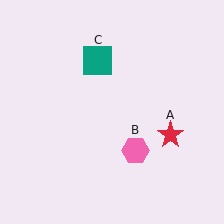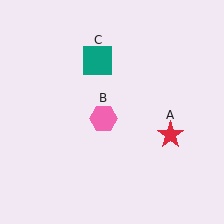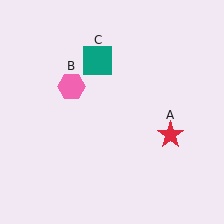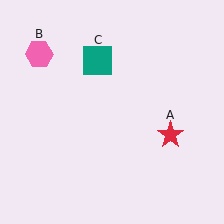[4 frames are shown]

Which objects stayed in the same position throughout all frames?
Red star (object A) and teal square (object C) remained stationary.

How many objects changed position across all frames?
1 object changed position: pink hexagon (object B).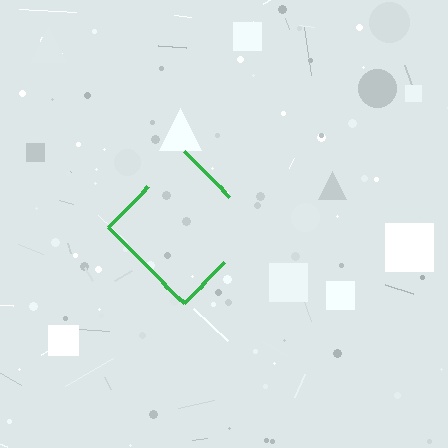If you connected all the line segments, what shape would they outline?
They would outline a diamond.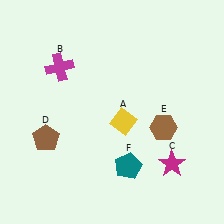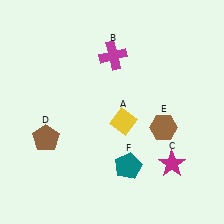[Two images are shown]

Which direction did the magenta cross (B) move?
The magenta cross (B) moved right.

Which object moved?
The magenta cross (B) moved right.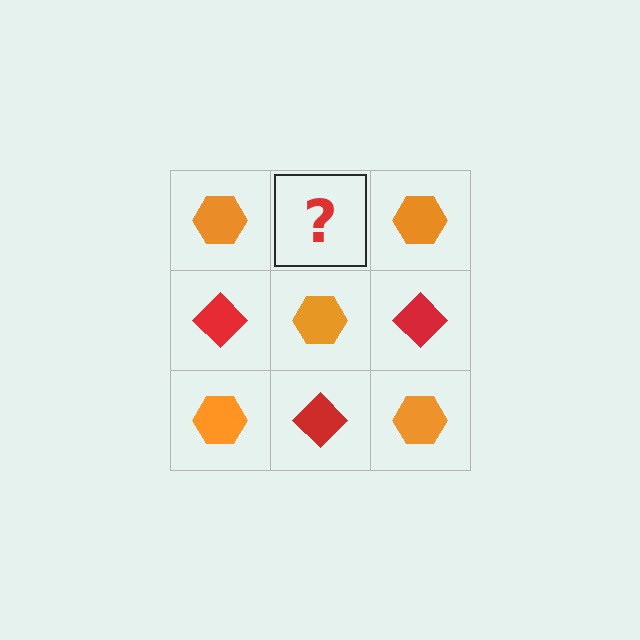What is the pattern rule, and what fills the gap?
The rule is that it alternates orange hexagon and red diamond in a checkerboard pattern. The gap should be filled with a red diamond.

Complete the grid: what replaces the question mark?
The question mark should be replaced with a red diamond.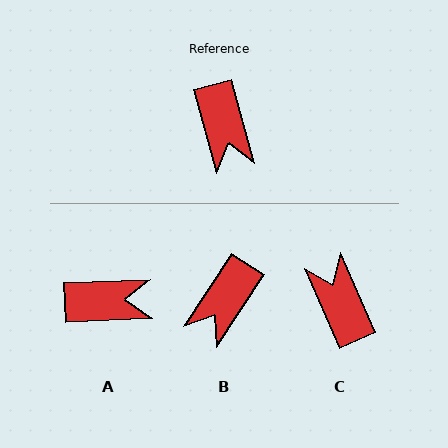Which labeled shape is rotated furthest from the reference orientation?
C, about 171 degrees away.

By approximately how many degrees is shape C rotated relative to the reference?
Approximately 171 degrees clockwise.